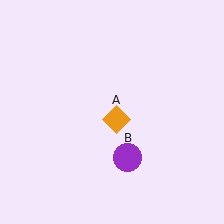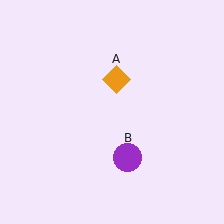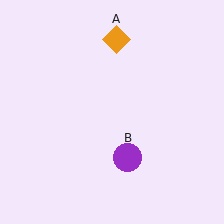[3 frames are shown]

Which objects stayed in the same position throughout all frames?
Purple circle (object B) remained stationary.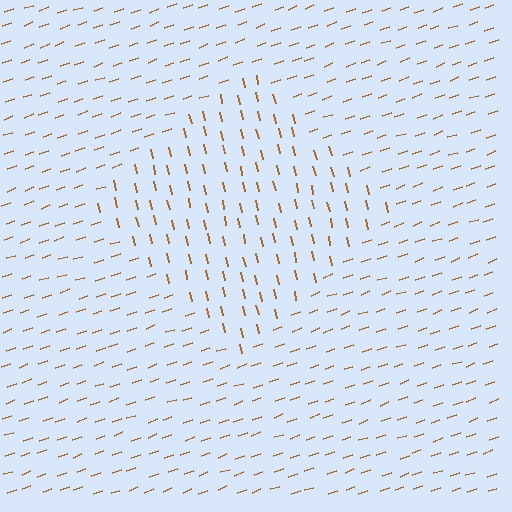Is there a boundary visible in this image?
Yes, there is a texture boundary formed by a change in line orientation.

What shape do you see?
I see a diamond.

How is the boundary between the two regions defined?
The boundary is defined purely by a change in line orientation (approximately 83 degrees difference). All lines are the same color and thickness.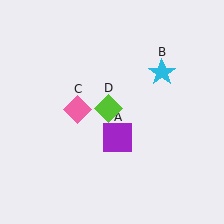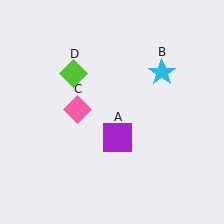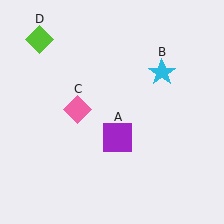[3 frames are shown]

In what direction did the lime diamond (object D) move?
The lime diamond (object D) moved up and to the left.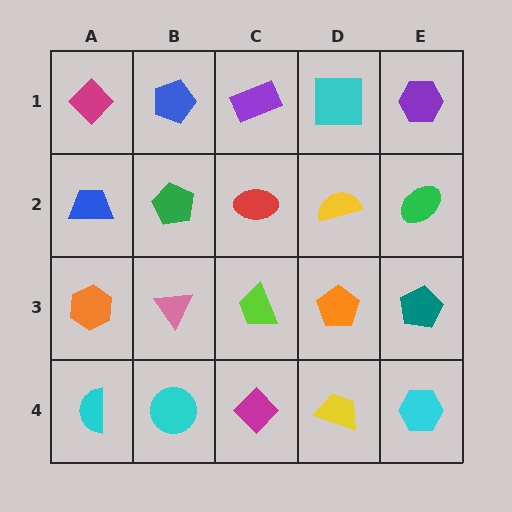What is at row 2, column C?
A red ellipse.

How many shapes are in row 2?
5 shapes.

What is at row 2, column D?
A yellow semicircle.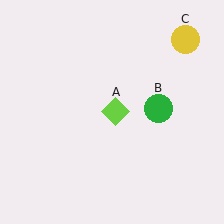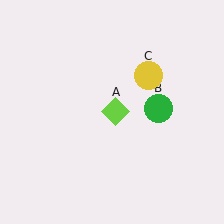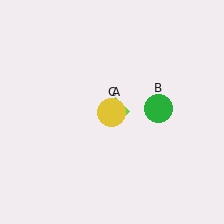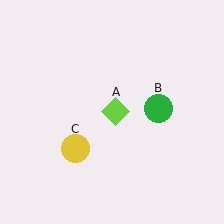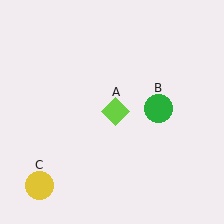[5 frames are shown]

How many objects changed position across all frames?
1 object changed position: yellow circle (object C).